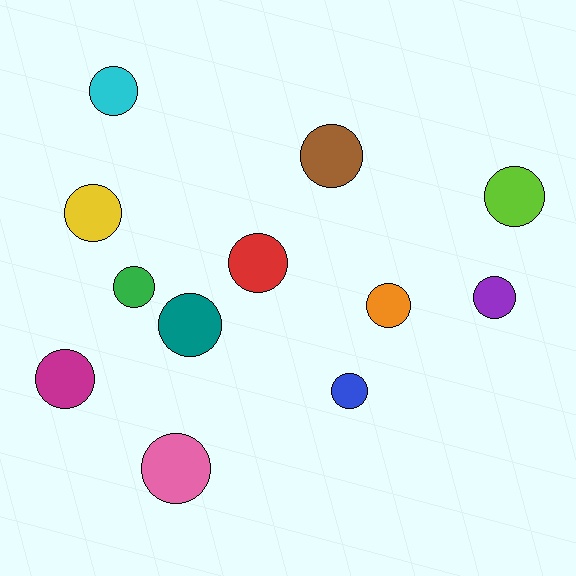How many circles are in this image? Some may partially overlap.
There are 12 circles.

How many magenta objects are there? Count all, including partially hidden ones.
There is 1 magenta object.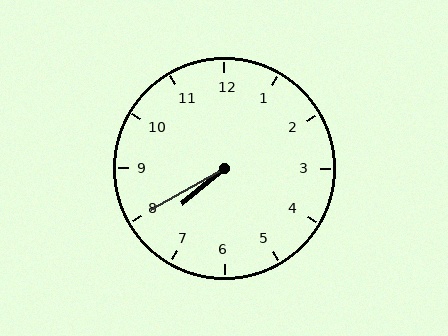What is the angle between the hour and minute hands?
Approximately 10 degrees.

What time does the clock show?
7:40.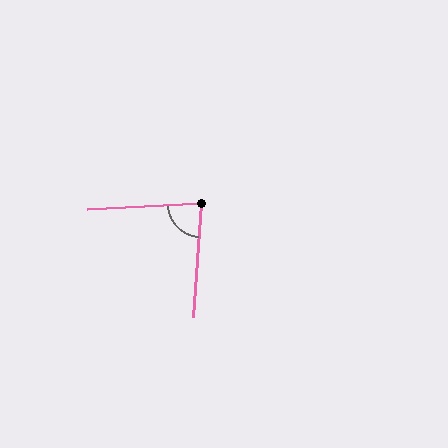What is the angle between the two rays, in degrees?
Approximately 83 degrees.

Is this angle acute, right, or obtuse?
It is acute.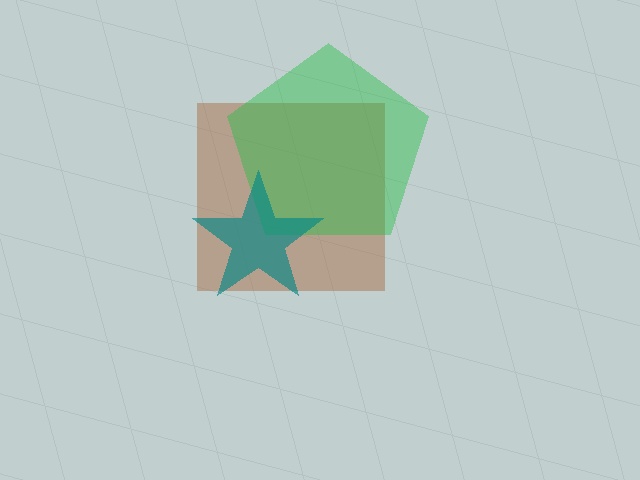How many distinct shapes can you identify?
There are 3 distinct shapes: a brown square, a green pentagon, a teal star.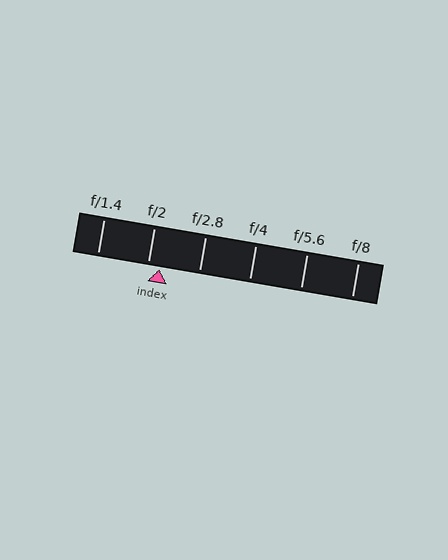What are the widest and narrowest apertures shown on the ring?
The widest aperture shown is f/1.4 and the narrowest is f/8.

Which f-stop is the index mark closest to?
The index mark is closest to f/2.